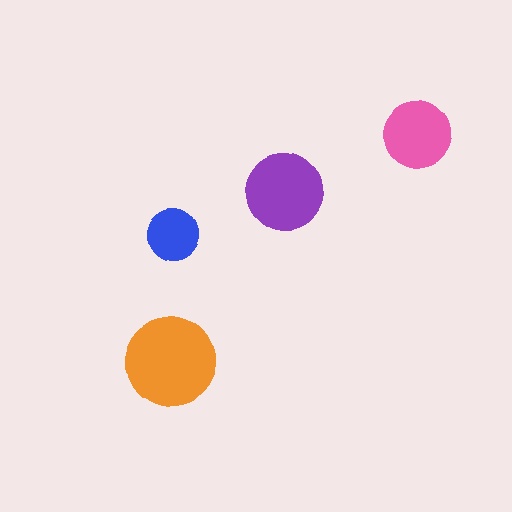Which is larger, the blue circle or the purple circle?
The purple one.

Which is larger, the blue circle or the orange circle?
The orange one.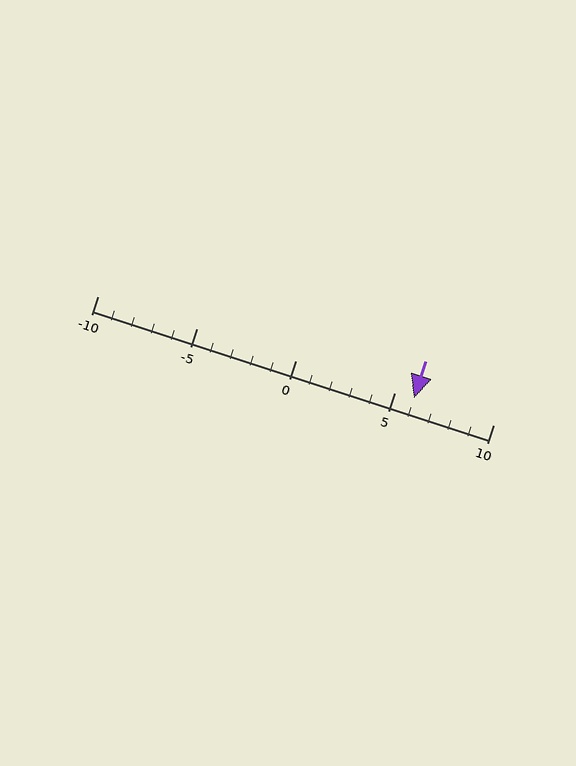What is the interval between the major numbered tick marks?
The major tick marks are spaced 5 units apart.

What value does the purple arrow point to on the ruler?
The purple arrow points to approximately 6.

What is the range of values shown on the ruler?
The ruler shows values from -10 to 10.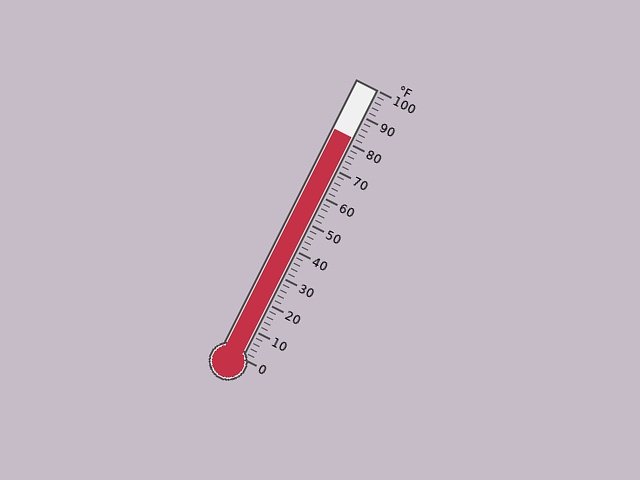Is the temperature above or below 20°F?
The temperature is above 20°F.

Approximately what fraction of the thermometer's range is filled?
The thermometer is filled to approximately 80% of its range.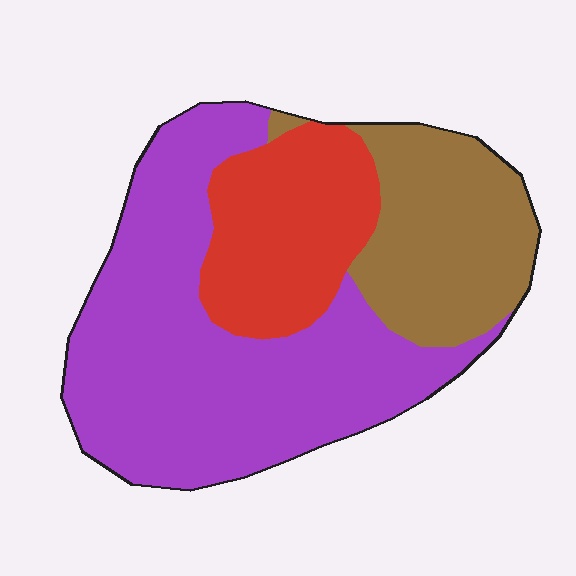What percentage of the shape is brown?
Brown covers around 25% of the shape.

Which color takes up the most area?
Purple, at roughly 55%.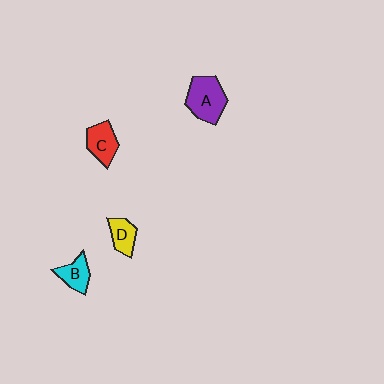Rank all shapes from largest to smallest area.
From largest to smallest: A (purple), C (red), B (cyan), D (yellow).